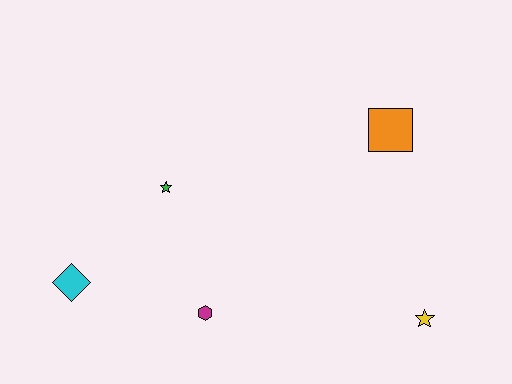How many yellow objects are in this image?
There is 1 yellow object.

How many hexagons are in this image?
There is 1 hexagon.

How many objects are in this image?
There are 5 objects.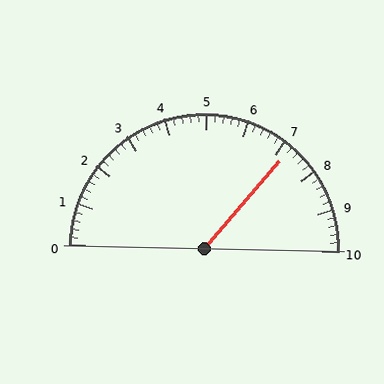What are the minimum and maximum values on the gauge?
The gauge ranges from 0 to 10.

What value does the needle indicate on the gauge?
The needle indicates approximately 7.2.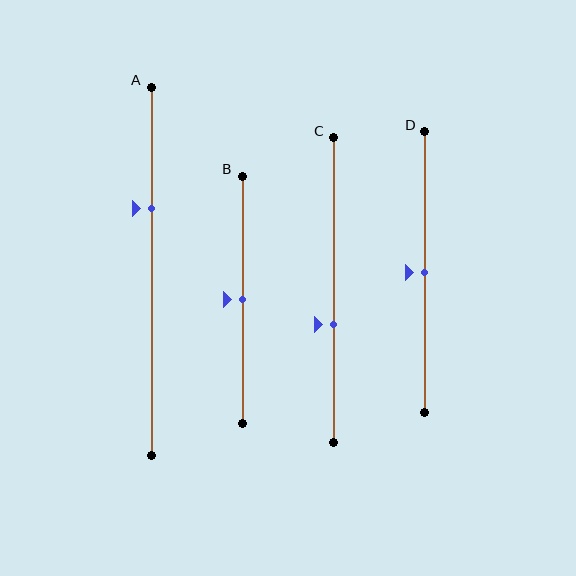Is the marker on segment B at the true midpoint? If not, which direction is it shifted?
Yes, the marker on segment B is at the true midpoint.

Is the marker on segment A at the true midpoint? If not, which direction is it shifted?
No, the marker on segment A is shifted upward by about 17% of the segment length.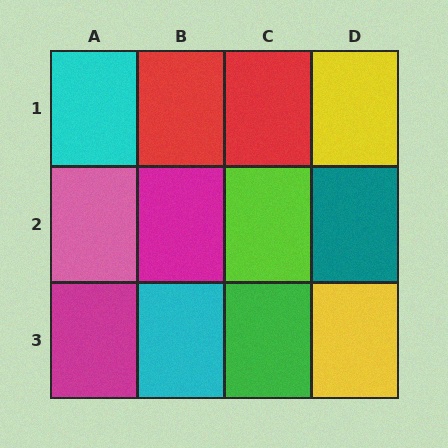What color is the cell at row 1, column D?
Yellow.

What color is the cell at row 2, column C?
Lime.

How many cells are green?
1 cell is green.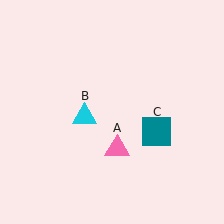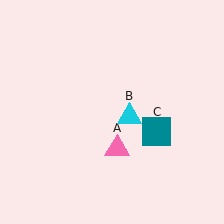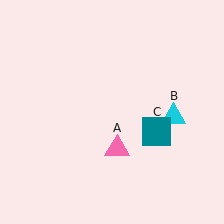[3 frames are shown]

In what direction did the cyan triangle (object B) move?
The cyan triangle (object B) moved right.